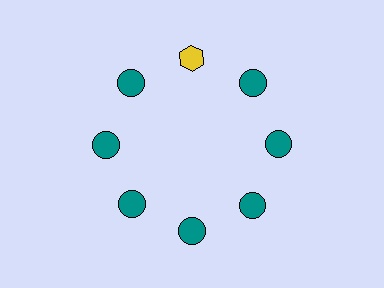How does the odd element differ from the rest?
It differs in both color (yellow instead of teal) and shape (hexagon instead of circle).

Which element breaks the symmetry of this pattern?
The yellow hexagon at roughly the 12 o'clock position breaks the symmetry. All other shapes are teal circles.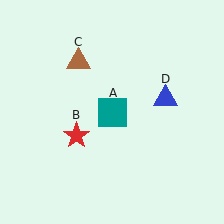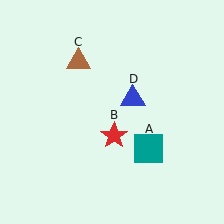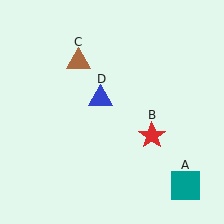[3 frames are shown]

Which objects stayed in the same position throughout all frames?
Brown triangle (object C) remained stationary.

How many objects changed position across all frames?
3 objects changed position: teal square (object A), red star (object B), blue triangle (object D).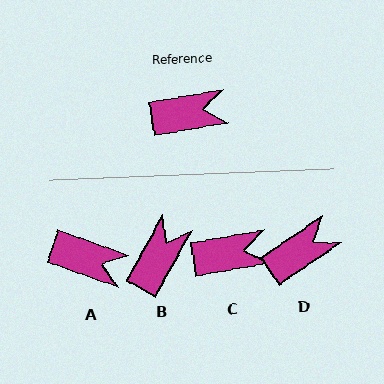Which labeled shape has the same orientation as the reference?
C.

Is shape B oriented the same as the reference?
No, it is off by about 52 degrees.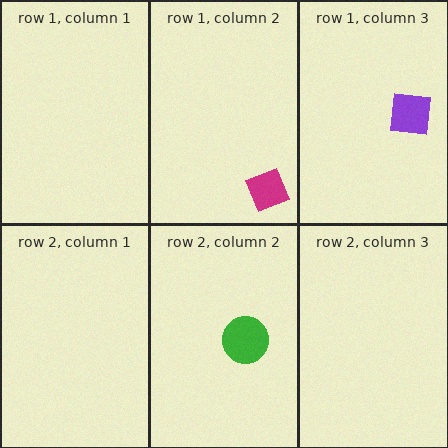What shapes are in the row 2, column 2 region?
The green circle.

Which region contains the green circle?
The row 2, column 2 region.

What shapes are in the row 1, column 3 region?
The purple square.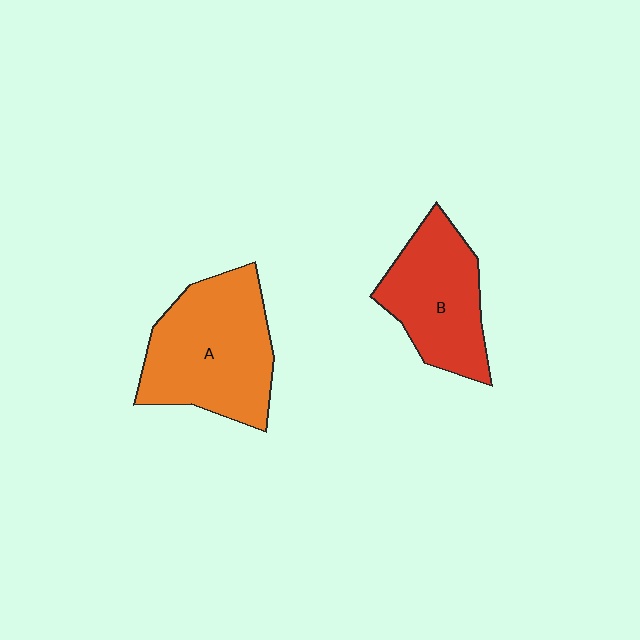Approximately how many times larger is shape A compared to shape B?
Approximately 1.3 times.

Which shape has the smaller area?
Shape B (red).